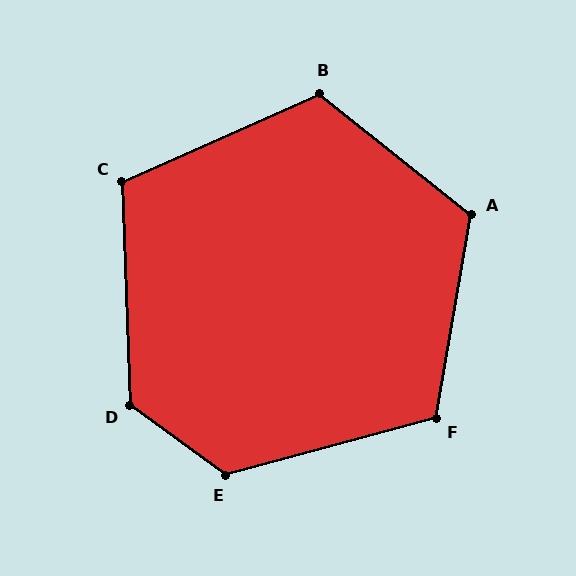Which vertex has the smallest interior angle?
C, at approximately 112 degrees.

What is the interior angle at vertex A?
Approximately 119 degrees (obtuse).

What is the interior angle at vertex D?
Approximately 128 degrees (obtuse).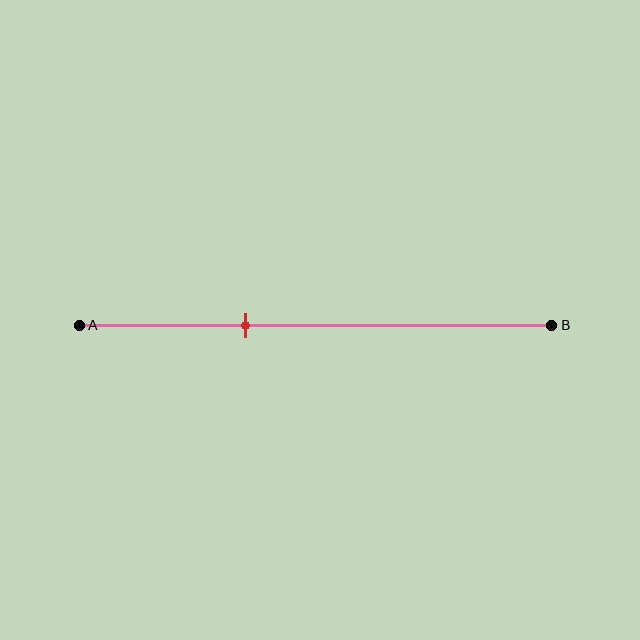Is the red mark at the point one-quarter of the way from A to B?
No, the mark is at about 35% from A, not at the 25% one-quarter point.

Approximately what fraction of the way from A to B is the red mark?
The red mark is approximately 35% of the way from A to B.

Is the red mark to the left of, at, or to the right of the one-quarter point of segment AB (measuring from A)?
The red mark is to the right of the one-quarter point of segment AB.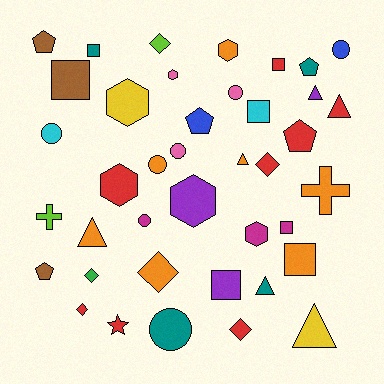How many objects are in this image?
There are 40 objects.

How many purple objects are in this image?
There are 3 purple objects.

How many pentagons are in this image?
There are 5 pentagons.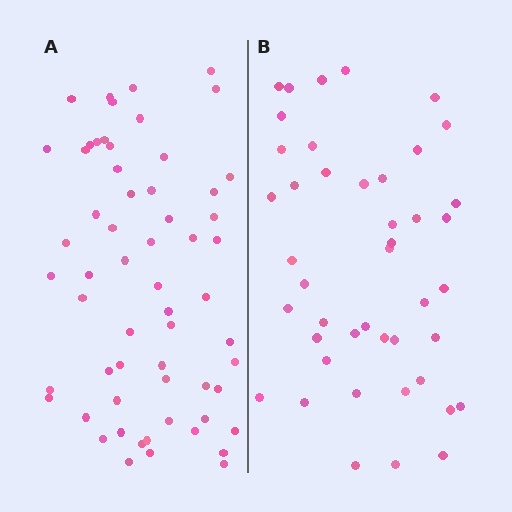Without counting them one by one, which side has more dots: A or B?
Region A (the left region) has more dots.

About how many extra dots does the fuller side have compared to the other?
Region A has approximately 15 more dots than region B.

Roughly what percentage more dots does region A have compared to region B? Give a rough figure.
About 35% more.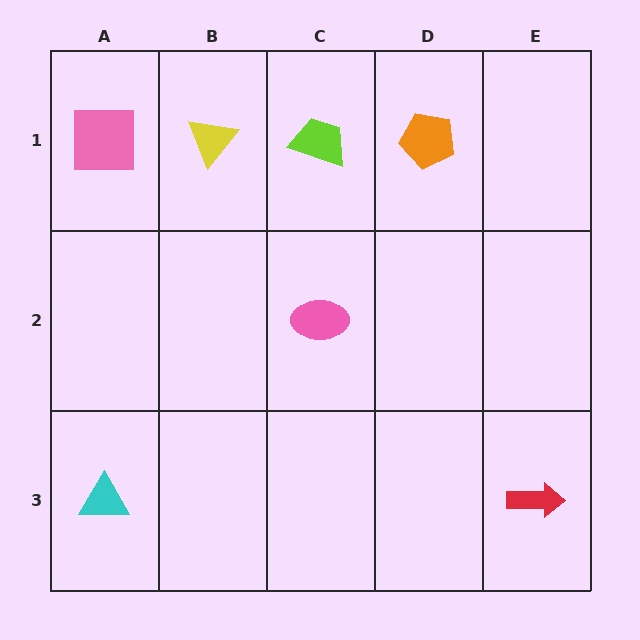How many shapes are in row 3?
2 shapes.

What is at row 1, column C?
A lime trapezoid.